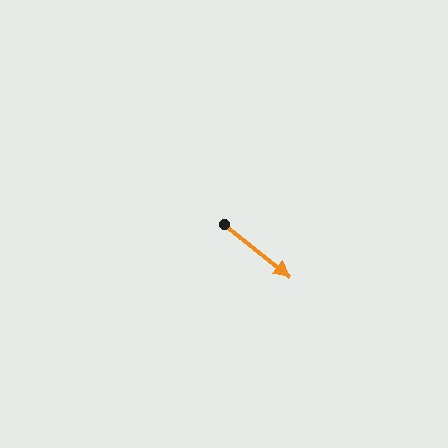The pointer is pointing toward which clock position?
Roughly 4 o'clock.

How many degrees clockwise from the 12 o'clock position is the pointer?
Approximately 129 degrees.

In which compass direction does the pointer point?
Southeast.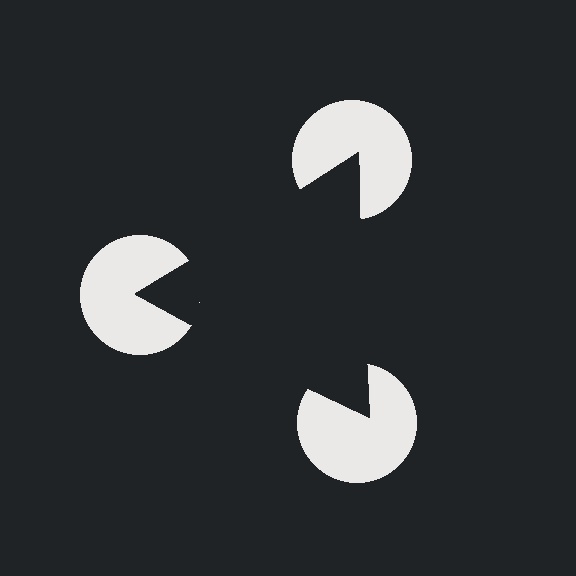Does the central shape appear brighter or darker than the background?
It typically appears slightly darker than the background, even though no actual brightness change is drawn.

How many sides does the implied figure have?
3 sides.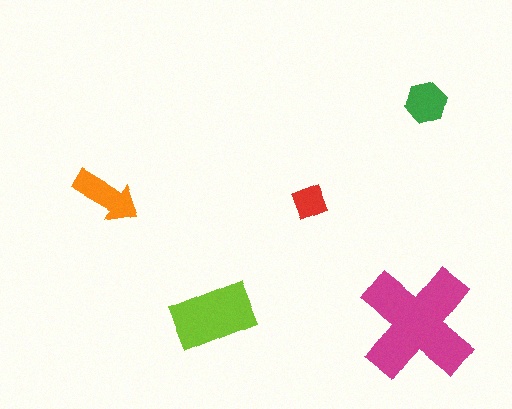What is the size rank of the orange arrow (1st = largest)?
3rd.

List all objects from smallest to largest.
The red diamond, the green hexagon, the orange arrow, the lime rectangle, the magenta cross.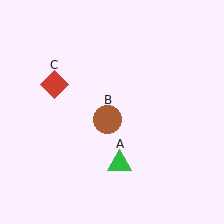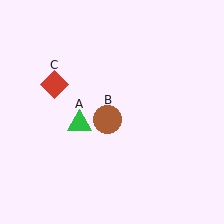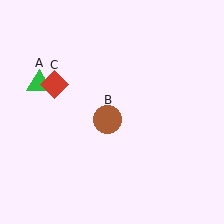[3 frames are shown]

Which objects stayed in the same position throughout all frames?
Brown circle (object B) and red diamond (object C) remained stationary.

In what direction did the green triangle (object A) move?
The green triangle (object A) moved up and to the left.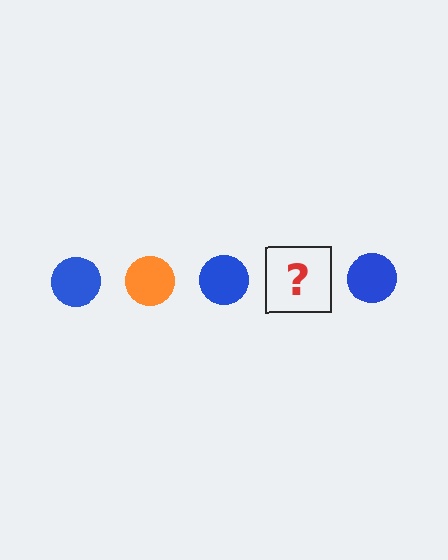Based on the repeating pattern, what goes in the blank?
The blank should be an orange circle.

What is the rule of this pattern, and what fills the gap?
The rule is that the pattern cycles through blue, orange circles. The gap should be filled with an orange circle.